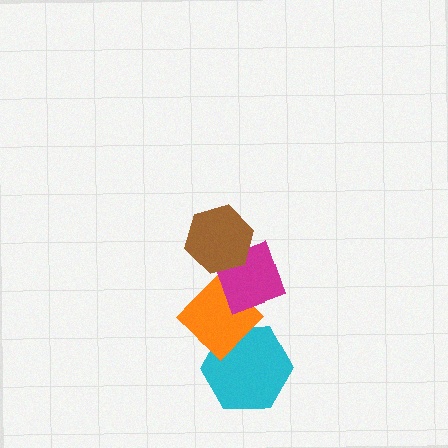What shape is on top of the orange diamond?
The magenta diamond is on top of the orange diamond.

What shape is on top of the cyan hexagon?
The orange diamond is on top of the cyan hexagon.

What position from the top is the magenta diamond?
The magenta diamond is 2nd from the top.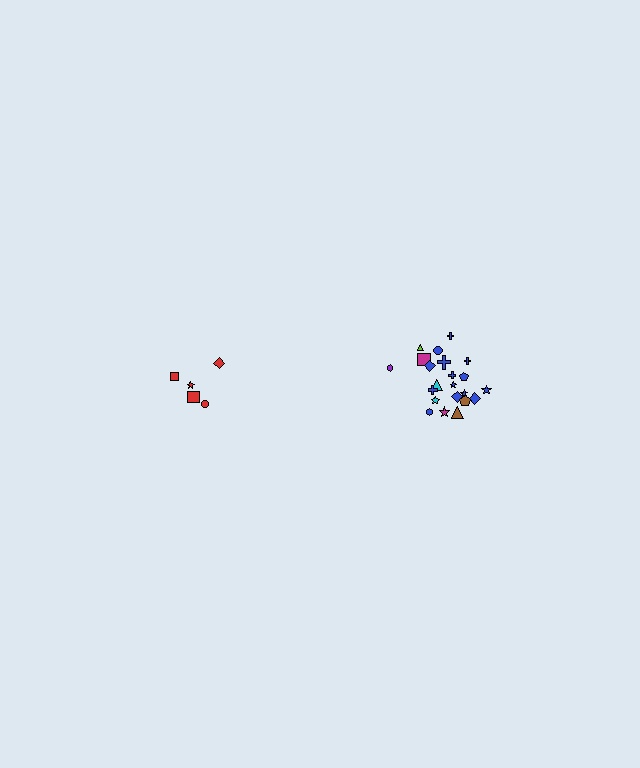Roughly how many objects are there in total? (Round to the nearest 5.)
Roughly 25 objects in total.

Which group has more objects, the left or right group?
The right group.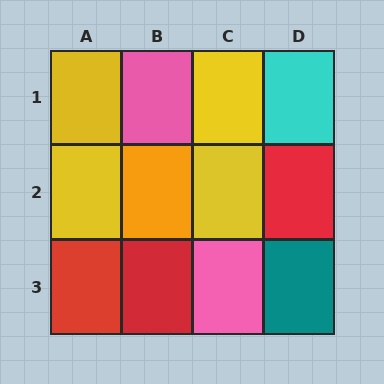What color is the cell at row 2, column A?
Yellow.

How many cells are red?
3 cells are red.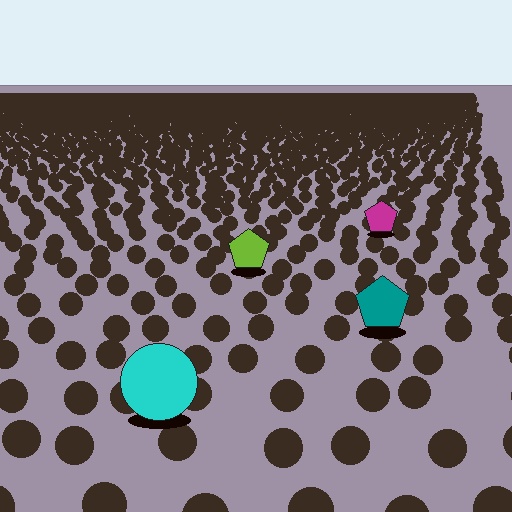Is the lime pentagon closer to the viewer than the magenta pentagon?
Yes. The lime pentagon is closer — you can tell from the texture gradient: the ground texture is coarser near it.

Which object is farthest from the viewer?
The magenta pentagon is farthest from the viewer. It appears smaller and the ground texture around it is denser.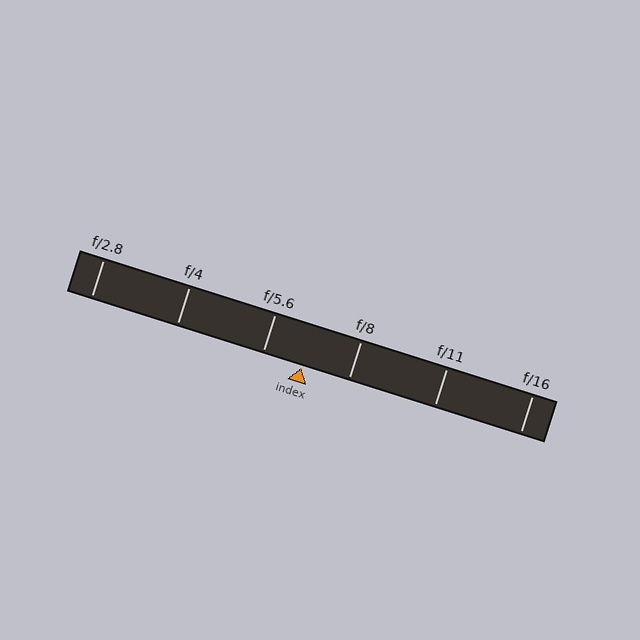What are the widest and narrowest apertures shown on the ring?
The widest aperture shown is f/2.8 and the narrowest is f/16.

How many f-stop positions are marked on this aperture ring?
There are 6 f-stop positions marked.